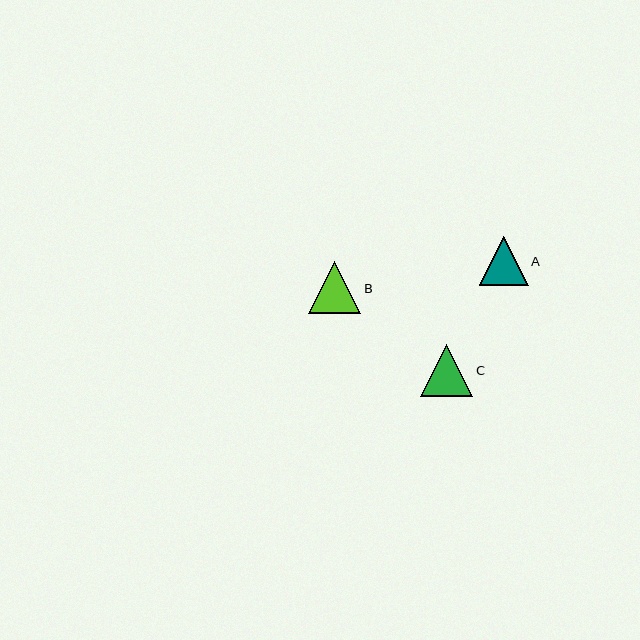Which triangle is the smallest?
Triangle A is the smallest with a size of approximately 49 pixels.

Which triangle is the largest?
Triangle B is the largest with a size of approximately 52 pixels.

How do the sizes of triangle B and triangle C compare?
Triangle B and triangle C are approximately the same size.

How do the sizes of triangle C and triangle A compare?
Triangle C and triangle A are approximately the same size.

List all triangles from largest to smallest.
From largest to smallest: B, C, A.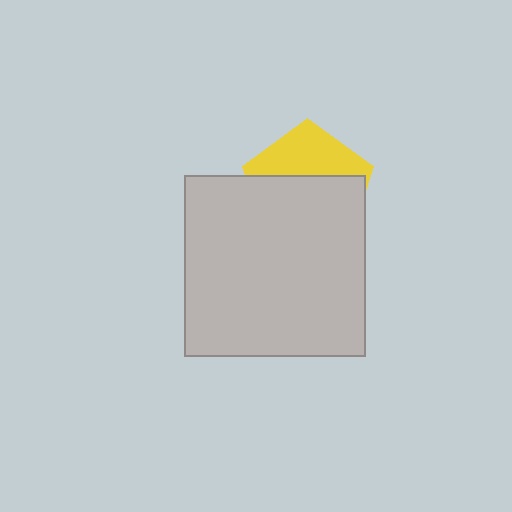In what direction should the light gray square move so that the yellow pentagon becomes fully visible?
The light gray square should move down. That is the shortest direction to clear the overlap and leave the yellow pentagon fully visible.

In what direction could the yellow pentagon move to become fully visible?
The yellow pentagon could move up. That would shift it out from behind the light gray square entirely.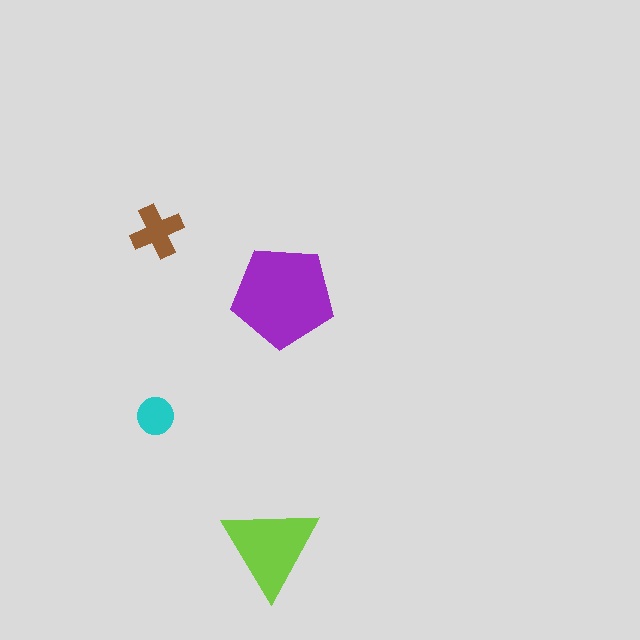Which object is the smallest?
The cyan circle.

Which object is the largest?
The purple pentagon.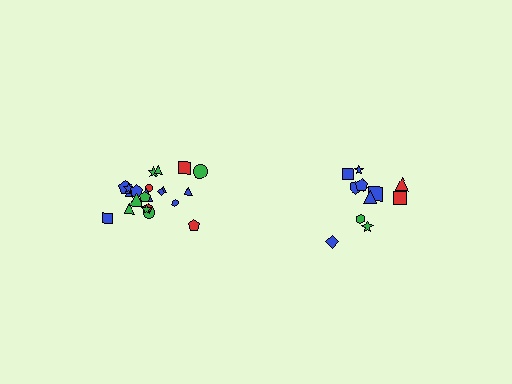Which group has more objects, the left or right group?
The left group.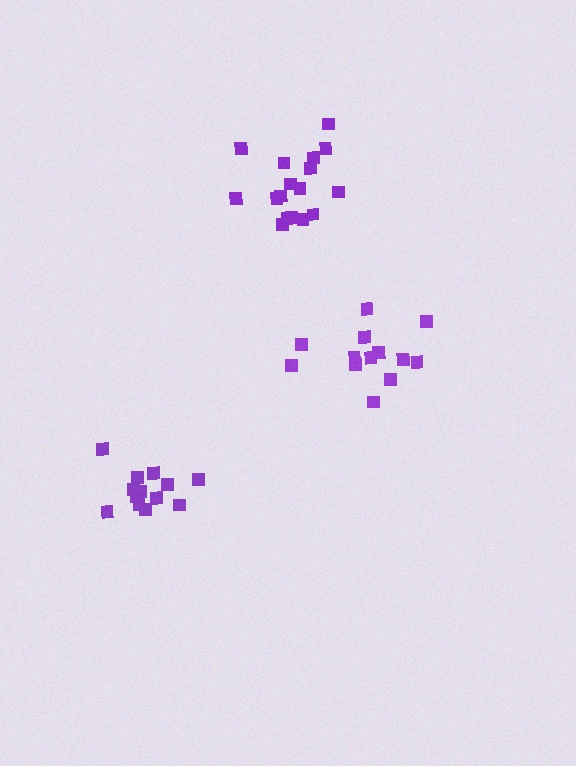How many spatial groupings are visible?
There are 3 spatial groupings.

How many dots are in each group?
Group 1: 13 dots, Group 2: 13 dots, Group 3: 17 dots (43 total).